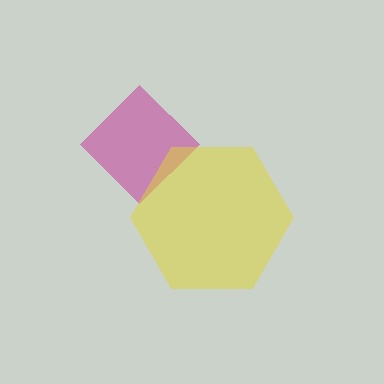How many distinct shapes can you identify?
There are 2 distinct shapes: a magenta diamond, a yellow hexagon.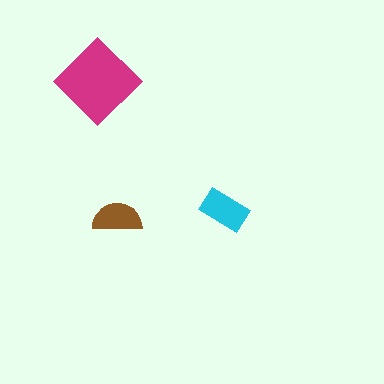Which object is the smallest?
The brown semicircle.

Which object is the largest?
The magenta diamond.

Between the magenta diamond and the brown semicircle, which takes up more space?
The magenta diamond.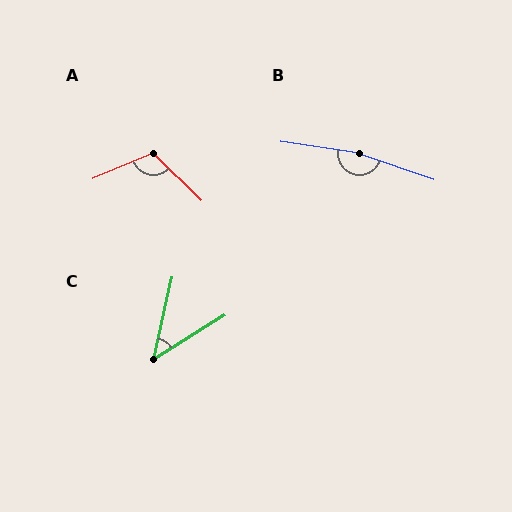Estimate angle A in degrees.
Approximately 112 degrees.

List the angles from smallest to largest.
C (45°), A (112°), B (169°).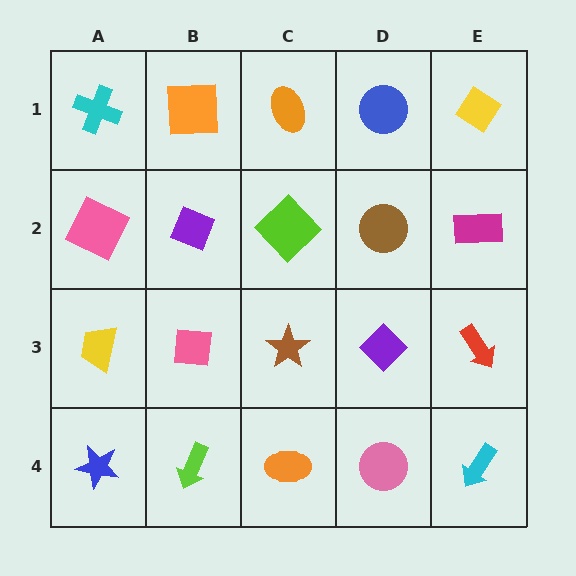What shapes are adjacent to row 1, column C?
A lime diamond (row 2, column C), an orange square (row 1, column B), a blue circle (row 1, column D).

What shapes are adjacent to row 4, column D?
A purple diamond (row 3, column D), an orange ellipse (row 4, column C), a cyan arrow (row 4, column E).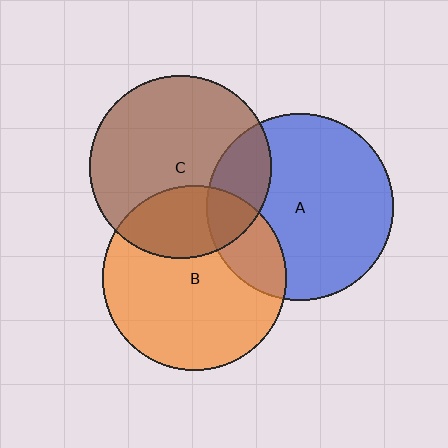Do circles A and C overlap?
Yes.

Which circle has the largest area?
Circle A (blue).